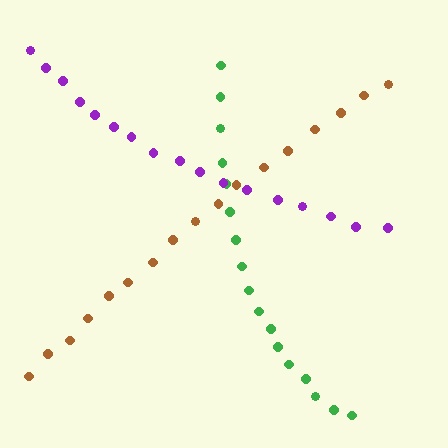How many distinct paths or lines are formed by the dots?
There are 3 distinct paths.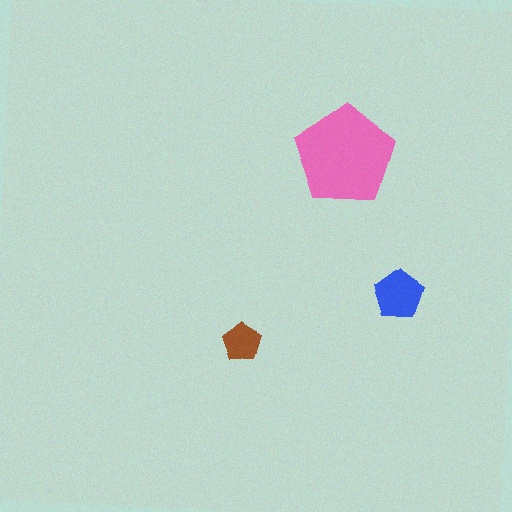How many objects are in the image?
There are 3 objects in the image.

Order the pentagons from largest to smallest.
the pink one, the blue one, the brown one.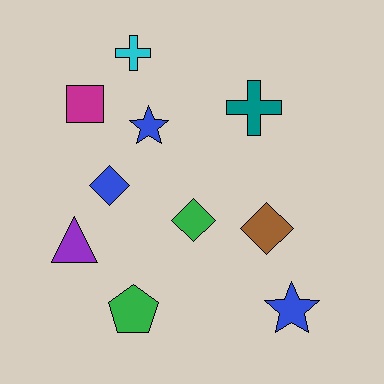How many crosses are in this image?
There are 2 crosses.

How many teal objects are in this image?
There is 1 teal object.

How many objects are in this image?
There are 10 objects.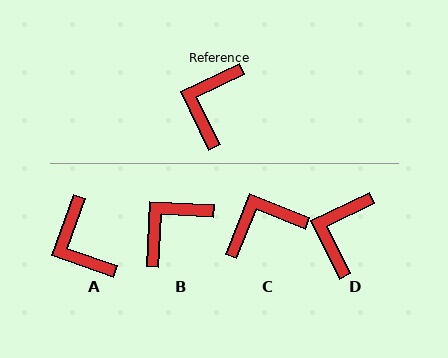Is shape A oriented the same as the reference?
No, it is off by about 45 degrees.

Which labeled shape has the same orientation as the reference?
D.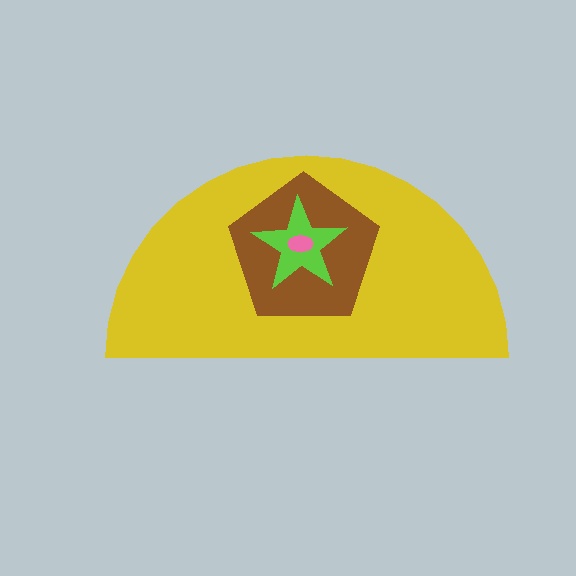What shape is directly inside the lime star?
The pink ellipse.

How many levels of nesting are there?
4.